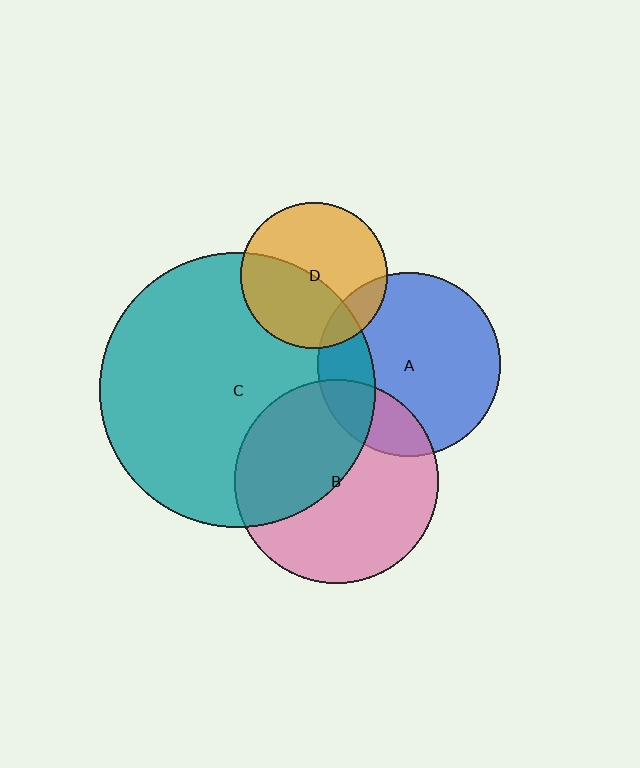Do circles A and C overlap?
Yes.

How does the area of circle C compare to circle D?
Approximately 3.5 times.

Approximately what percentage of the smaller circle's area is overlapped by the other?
Approximately 20%.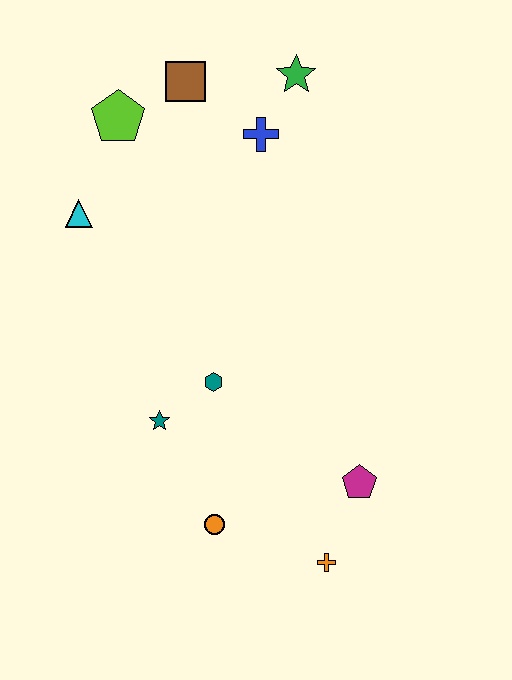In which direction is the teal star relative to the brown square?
The teal star is below the brown square.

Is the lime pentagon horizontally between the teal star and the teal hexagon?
No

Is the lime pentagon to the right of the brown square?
No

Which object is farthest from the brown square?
The orange cross is farthest from the brown square.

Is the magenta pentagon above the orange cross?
Yes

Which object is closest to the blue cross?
The green star is closest to the blue cross.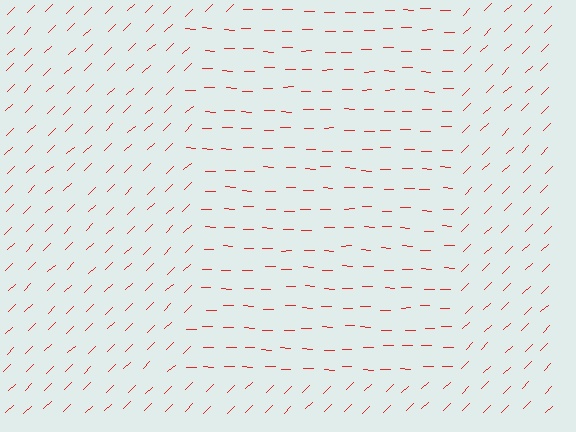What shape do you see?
I see a rectangle.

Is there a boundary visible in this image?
Yes, there is a texture boundary formed by a change in line orientation.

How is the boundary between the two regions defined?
The boundary is defined purely by a change in line orientation (approximately 45 degrees difference). All lines are the same color and thickness.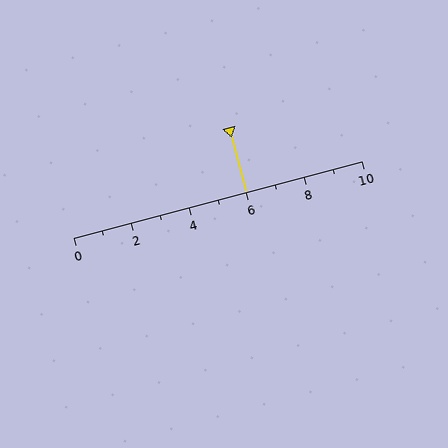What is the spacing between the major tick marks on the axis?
The major ticks are spaced 2 apart.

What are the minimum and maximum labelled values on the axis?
The axis runs from 0 to 10.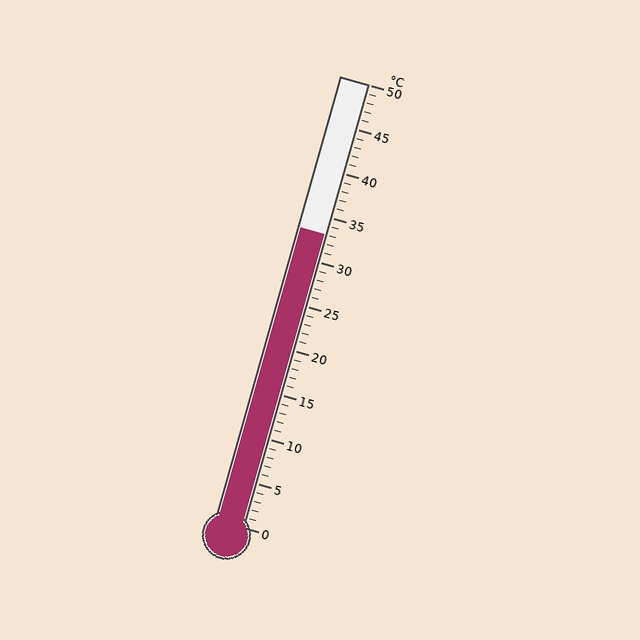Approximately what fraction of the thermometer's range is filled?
The thermometer is filled to approximately 65% of its range.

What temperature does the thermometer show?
The thermometer shows approximately 33°C.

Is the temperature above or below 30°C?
The temperature is above 30°C.